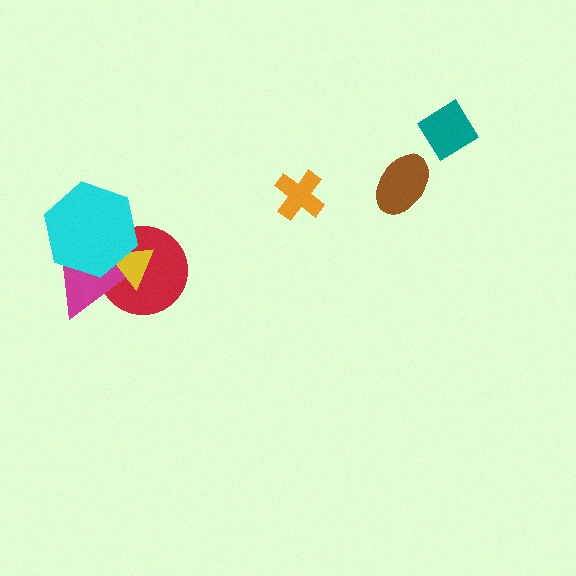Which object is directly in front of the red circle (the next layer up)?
The magenta triangle is directly in front of the red circle.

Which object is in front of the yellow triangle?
The cyan hexagon is in front of the yellow triangle.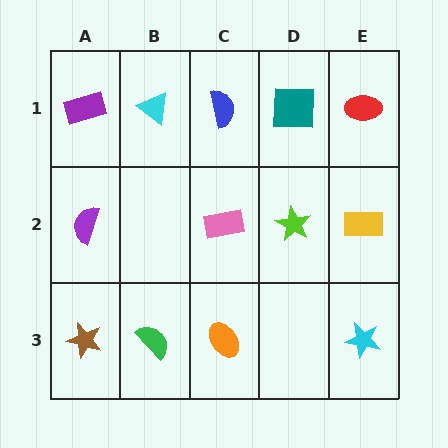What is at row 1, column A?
A purple rectangle.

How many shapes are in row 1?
5 shapes.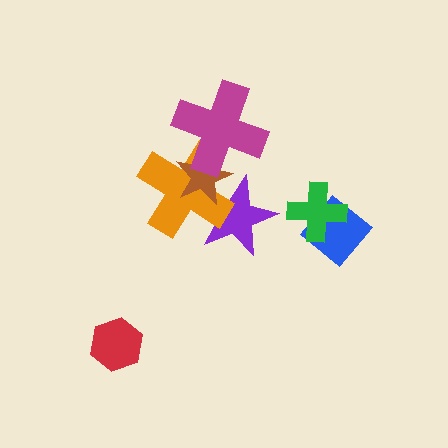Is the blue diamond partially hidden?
Yes, it is partially covered by another shape.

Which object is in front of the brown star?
The magenta cross is in front of the brown star.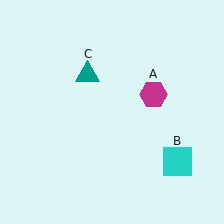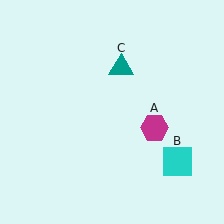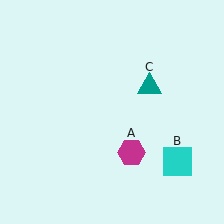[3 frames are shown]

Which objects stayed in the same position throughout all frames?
Cyan square (object B) remained stationary.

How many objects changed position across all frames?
2 objects changed position: magenta hexagon (object A), teal triangle (object C).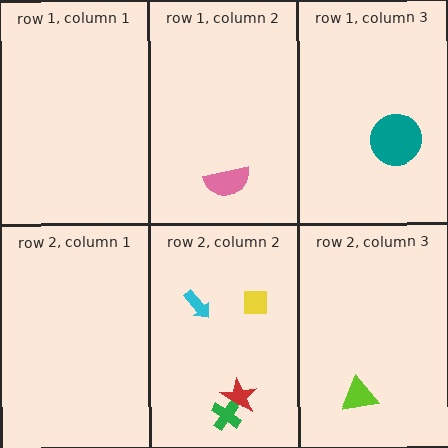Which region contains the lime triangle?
The row 2, column 3 region.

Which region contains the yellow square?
The row 2, column 2 region.